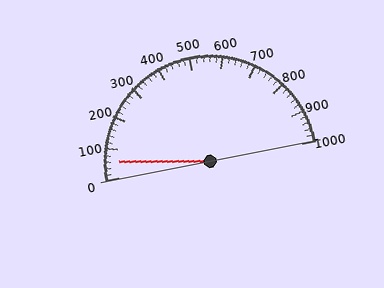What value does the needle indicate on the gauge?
The needle indicates approximately 60.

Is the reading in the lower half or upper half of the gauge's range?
The reading is in the lower half of the range (0 to 1000).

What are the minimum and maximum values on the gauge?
The gauge ranges from 0 to 1000.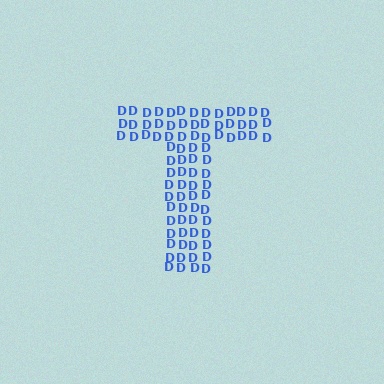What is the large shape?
The large shape is the letter T.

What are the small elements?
The small elements are letter D's.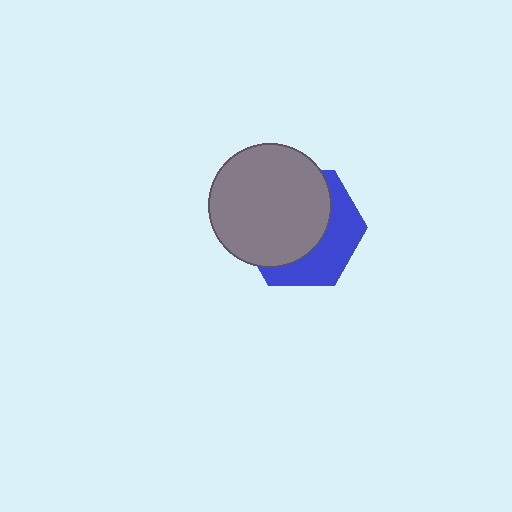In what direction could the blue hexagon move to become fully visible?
The blue hexagon could move toward the lower-right. That would shift it out from behind the gray circle entirely.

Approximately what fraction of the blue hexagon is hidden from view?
Roughly 62% of the blue hexagon is hidden behind the gray circle.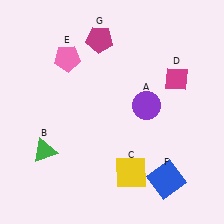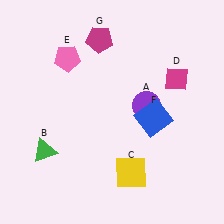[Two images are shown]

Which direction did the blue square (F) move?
The blue square (F) moved up.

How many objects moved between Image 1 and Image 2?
1 object moved between the two images.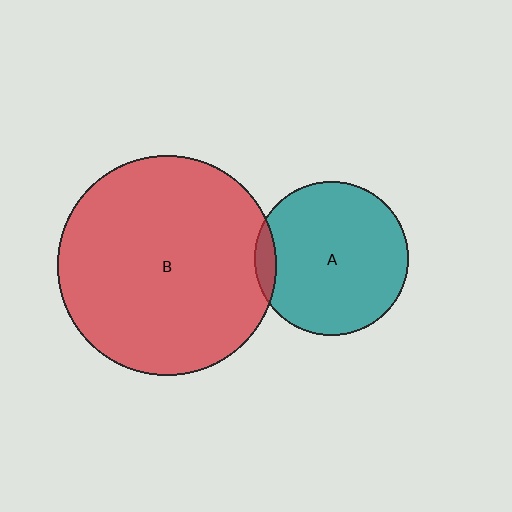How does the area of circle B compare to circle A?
Approximately 2.0 times.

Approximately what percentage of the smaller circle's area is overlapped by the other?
Approximately 5%.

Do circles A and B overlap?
Yes.